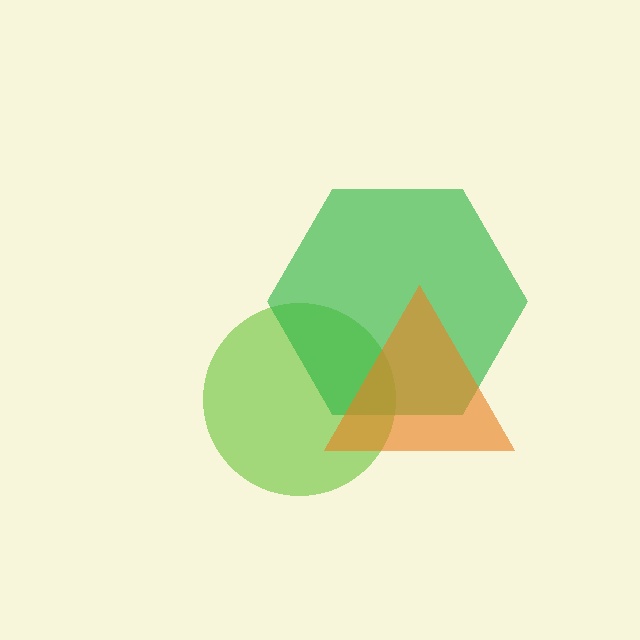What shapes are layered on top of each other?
The layered shapes are: a lime circle, a green hexagon, an orange triangle.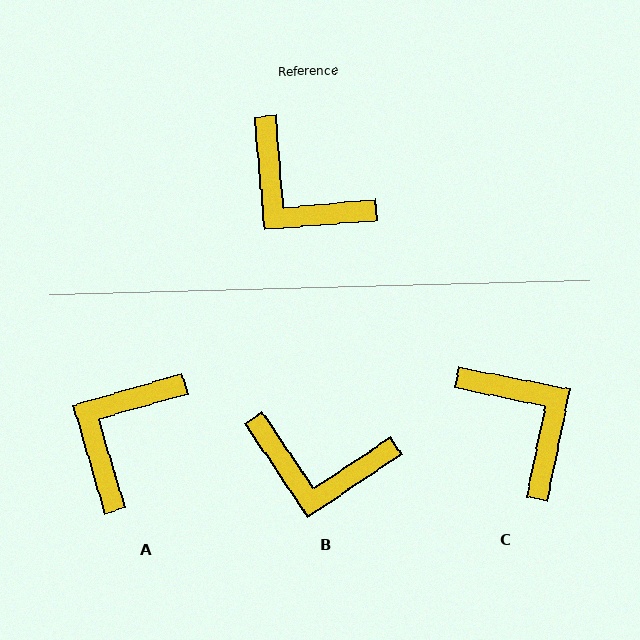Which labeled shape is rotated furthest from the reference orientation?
C, about 164 degrees away.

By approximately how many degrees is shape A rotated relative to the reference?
Approximately 79 degrees clockwise.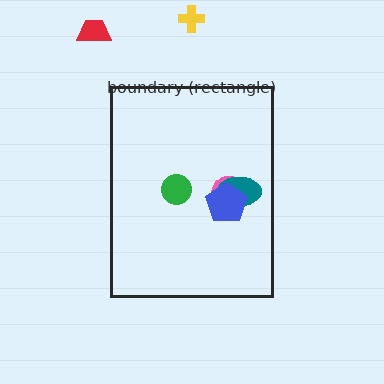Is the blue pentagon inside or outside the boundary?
Inside.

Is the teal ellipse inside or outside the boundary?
Inside.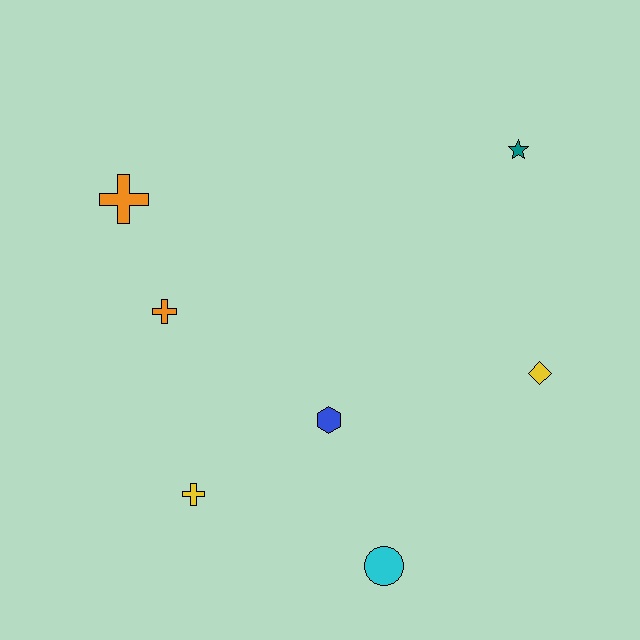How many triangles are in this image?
There are no triangles.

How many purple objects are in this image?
There are no purple objects.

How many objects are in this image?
There are 7 objects.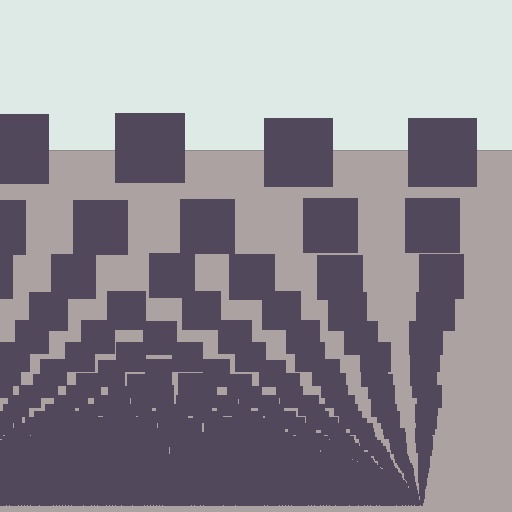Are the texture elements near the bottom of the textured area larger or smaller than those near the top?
Smaller. The gradient is inverted — elements near the bottom are smaller and denser.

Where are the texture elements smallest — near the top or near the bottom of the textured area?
Near the bottom.